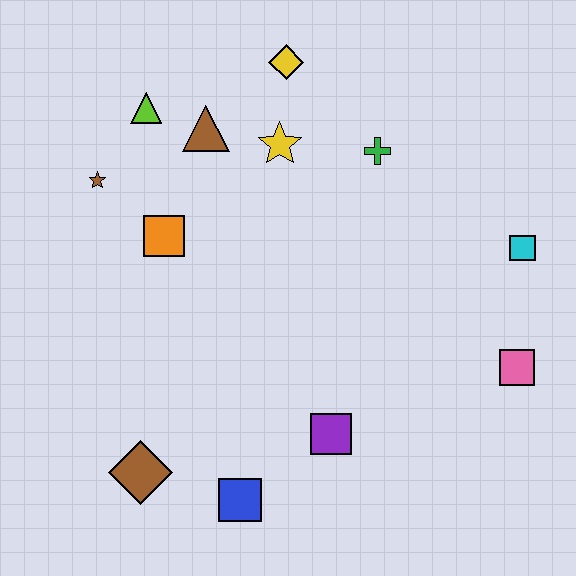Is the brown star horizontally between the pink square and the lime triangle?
No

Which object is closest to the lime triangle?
The brown triangle is closest to the lime triangle.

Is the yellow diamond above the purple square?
Yes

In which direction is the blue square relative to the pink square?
The blue square is to the left of the pink square.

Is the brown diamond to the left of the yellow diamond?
Yes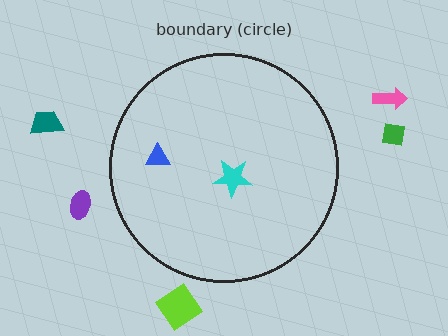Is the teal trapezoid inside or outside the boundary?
Outside.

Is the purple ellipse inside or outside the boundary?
Outside.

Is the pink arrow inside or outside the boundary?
Outside.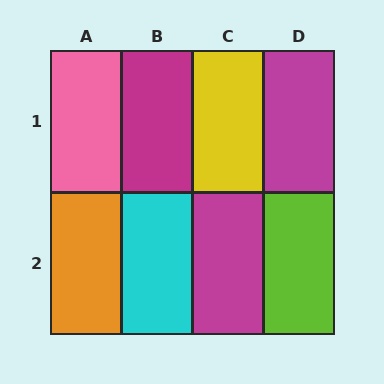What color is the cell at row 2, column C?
Magenta.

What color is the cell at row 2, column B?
Cyan.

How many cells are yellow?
1 cell is yellow.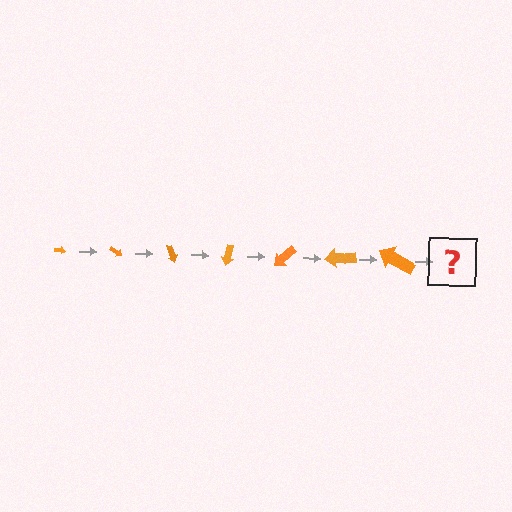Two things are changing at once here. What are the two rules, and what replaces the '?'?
The two rules are that the arrow grows larger each step and it rotates 35 degrees each step. The '?' should be an arrow, larger than the previous one and rotated 245 degrees from the start.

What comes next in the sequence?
The next element should be an arrow, larger than the previous one and rotated 245 degrees from the start.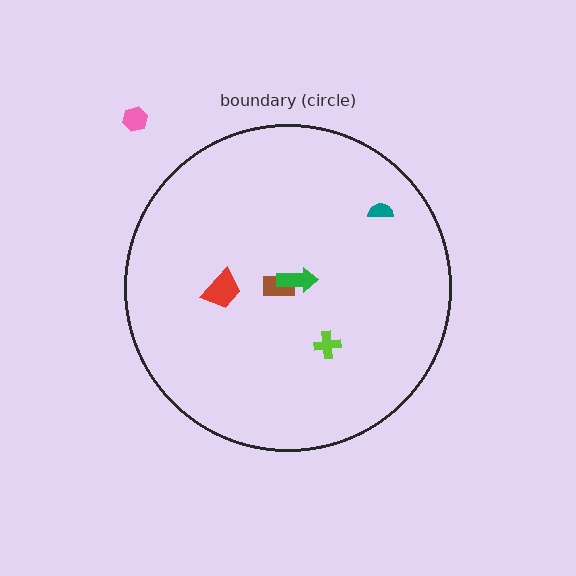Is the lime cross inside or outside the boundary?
Inside.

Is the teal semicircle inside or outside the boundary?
Inside.